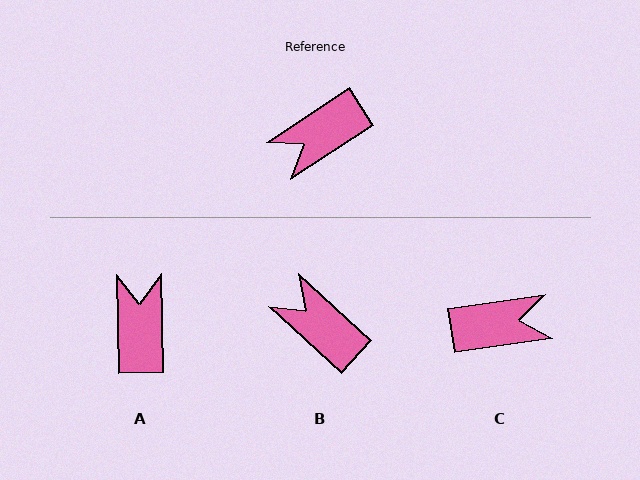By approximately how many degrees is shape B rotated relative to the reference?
Approximately 76 degrees clockwise.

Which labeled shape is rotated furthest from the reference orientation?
C, about 155 degrees away.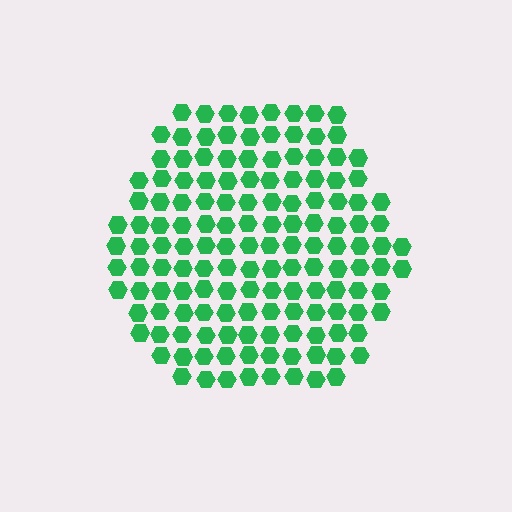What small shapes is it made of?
It is made of small hexagons.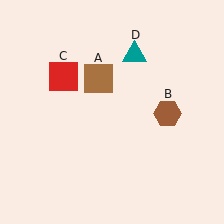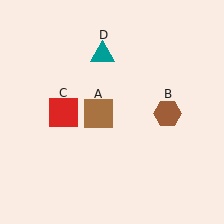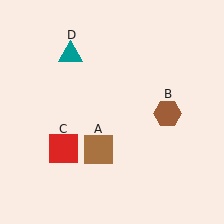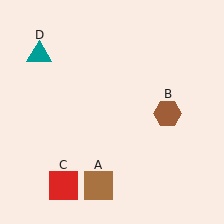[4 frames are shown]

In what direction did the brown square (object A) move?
The brown square (object A) moved down.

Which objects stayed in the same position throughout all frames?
Brown hexagon (object B) remained stationary.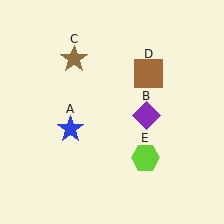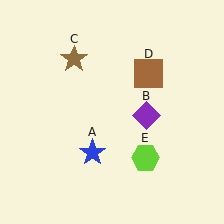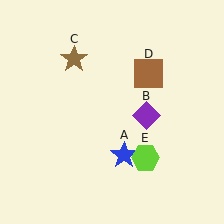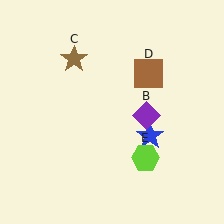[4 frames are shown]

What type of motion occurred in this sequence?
The blue star (object A) rotated counterclockwise around the center of the scene.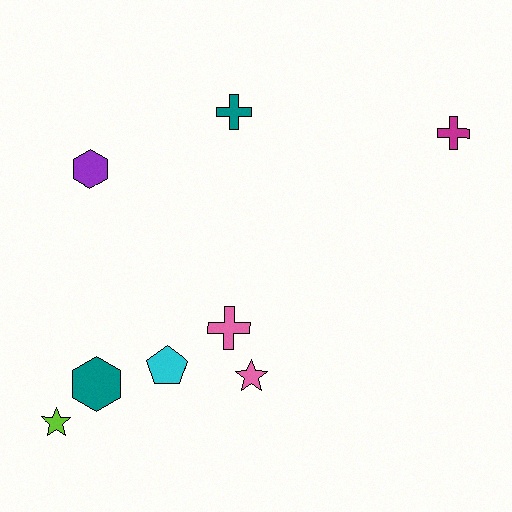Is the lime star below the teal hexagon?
Yes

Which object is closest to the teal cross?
The purple hexagon is closest to the teal cross.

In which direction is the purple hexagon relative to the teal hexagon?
The purple hexagon is above the teal hexagon.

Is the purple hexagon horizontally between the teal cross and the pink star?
No